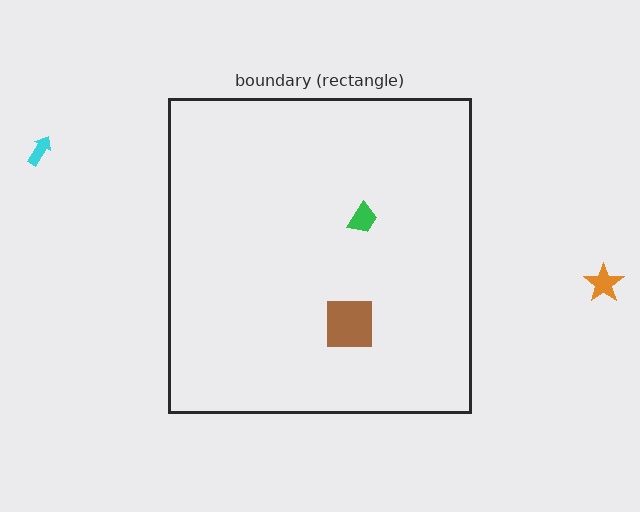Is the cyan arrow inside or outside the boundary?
Outside.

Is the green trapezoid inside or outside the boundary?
Inside.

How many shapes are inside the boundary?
2 inside, 2 outside.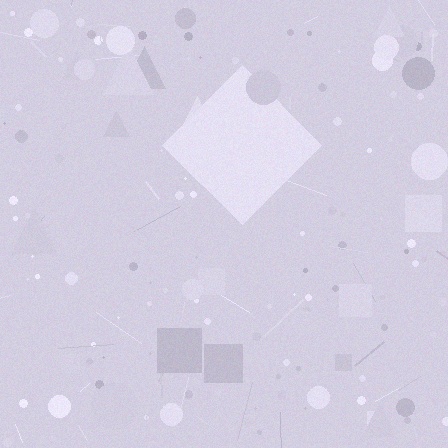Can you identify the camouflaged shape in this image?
The camouflaged shape is a diamond.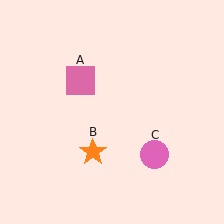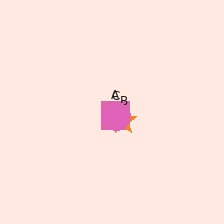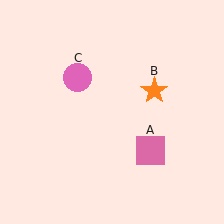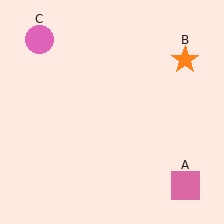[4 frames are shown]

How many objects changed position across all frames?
3 objects changed position: pink square (object A), orange star (object B), pink circle (object C).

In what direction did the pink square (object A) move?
The pink square (object A) moved down and to the right.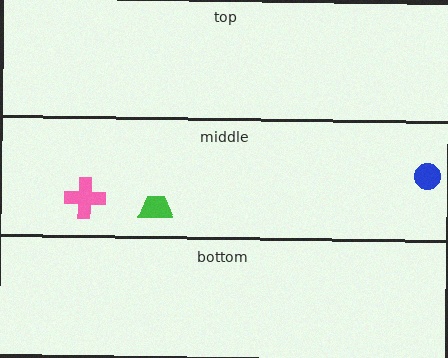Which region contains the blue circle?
The middle region.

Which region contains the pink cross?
The middle region.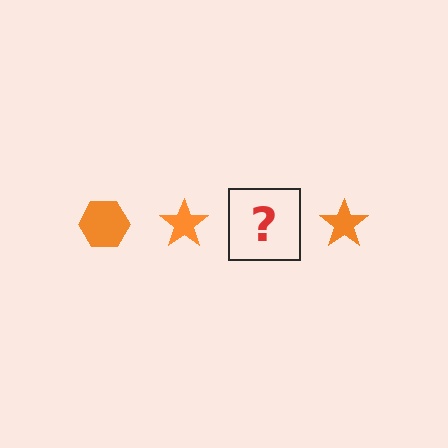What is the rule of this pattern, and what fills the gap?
The rule is that the pattern cycles through hexagon, star shapes in orange. The gap should be filled with an orange hexagon.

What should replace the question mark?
The question mark should be replaced with an orange hexagon.